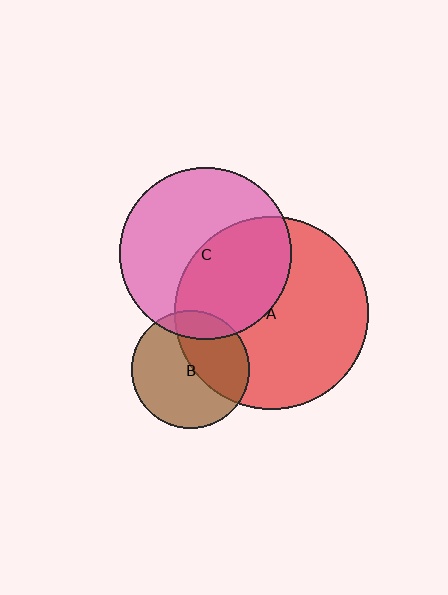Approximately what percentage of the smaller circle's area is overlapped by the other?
Approximately 45%.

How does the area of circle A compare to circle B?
Approximately 2.7 times.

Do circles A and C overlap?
Yes.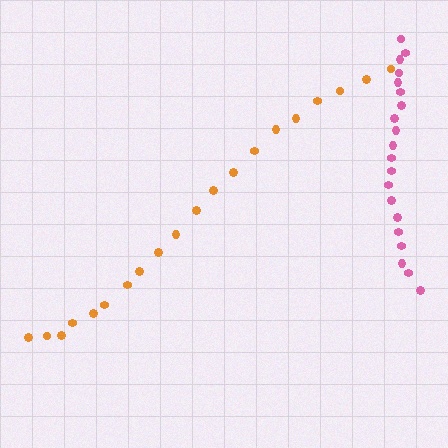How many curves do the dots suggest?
There are 2 distinct paths.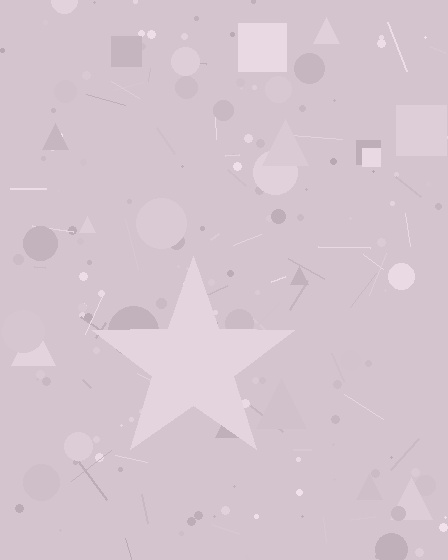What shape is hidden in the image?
A star is hidden in the image.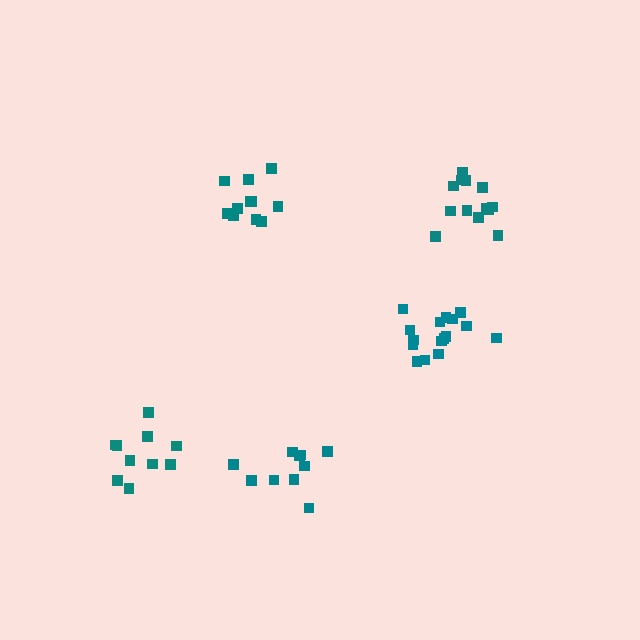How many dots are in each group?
Group 1: 10 dots, Group 2: 10 dots, Group 3: 16 dots, Group 4: 11 dots, Group 5: 13 dots (60 total).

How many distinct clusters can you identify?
There are 5 distinct clusters.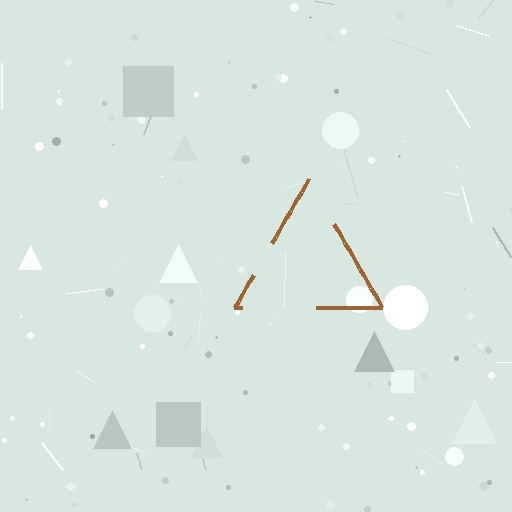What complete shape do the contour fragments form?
The contour fragments form a triangle.